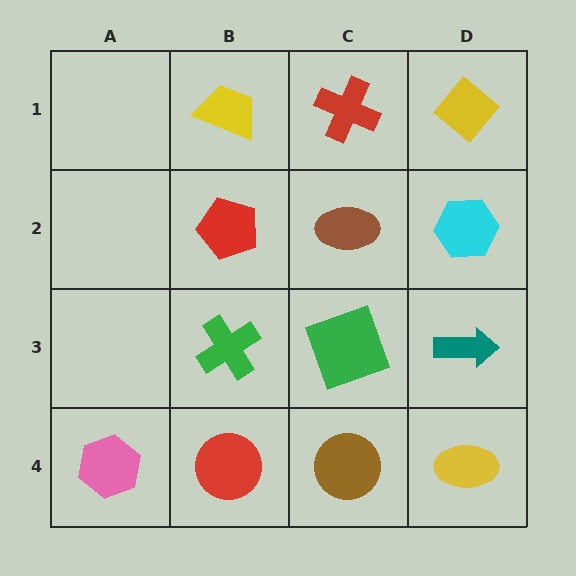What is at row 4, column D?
A yellow ellipse.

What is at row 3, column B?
A green cross.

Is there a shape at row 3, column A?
No, that cell is empty.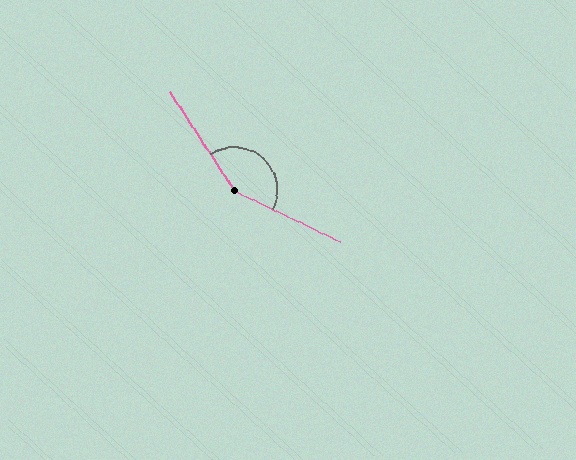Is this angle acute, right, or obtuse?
It is obtuse.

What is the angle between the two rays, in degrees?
Approximately 149 degrees.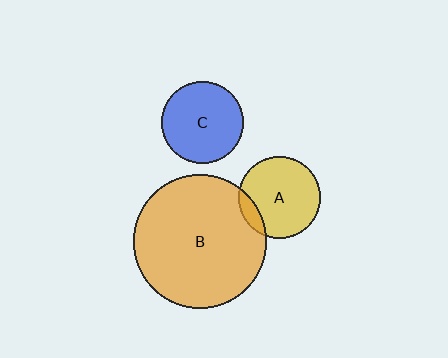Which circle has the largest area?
Circle B (orange).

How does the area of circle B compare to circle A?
Approximately 2.6 times.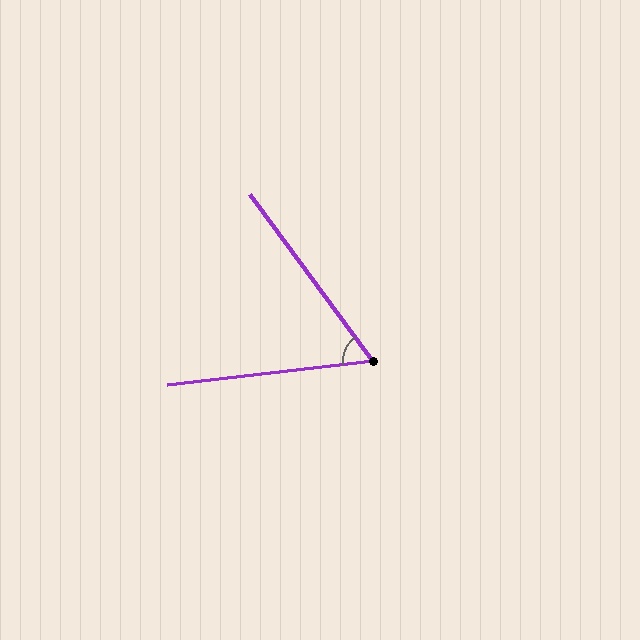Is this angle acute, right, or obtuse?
It is acute.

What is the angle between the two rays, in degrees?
Approximately 60 degrees.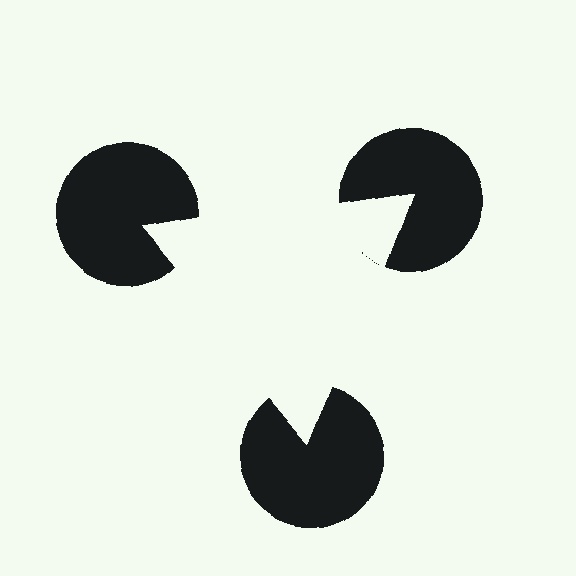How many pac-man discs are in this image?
There are 3 — one at each vertex of the illusory triangle.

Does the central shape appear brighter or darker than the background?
It typically appears slightly brighter than the background, even though no actual brightness change is drawn.